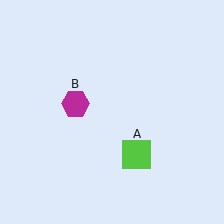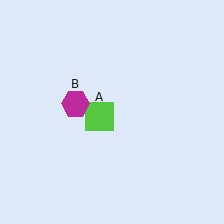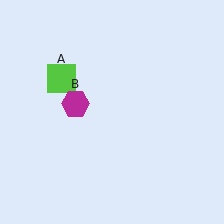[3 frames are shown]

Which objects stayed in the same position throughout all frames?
Magenta hexagon (object B) remained stationary.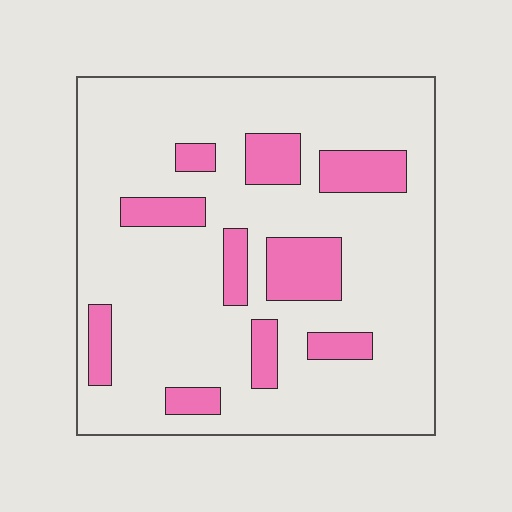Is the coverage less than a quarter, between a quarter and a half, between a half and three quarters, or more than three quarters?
Less than a quarter.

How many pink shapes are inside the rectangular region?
10.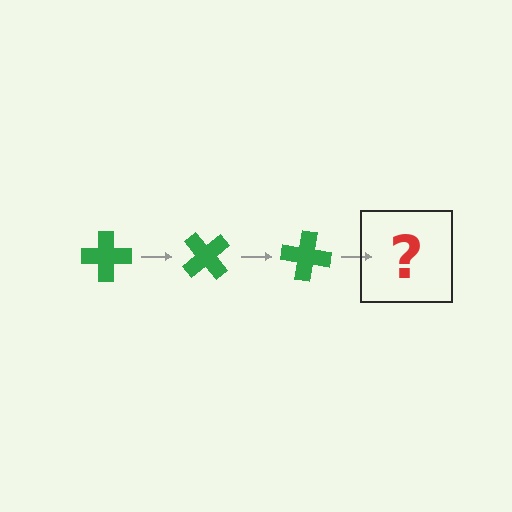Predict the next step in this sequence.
The next step is a green cross rotated 150 degrees.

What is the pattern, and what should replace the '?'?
The pattern is that the cross rotates 50 degrees each step. The '?' should be a green cross rotated 150 degrees.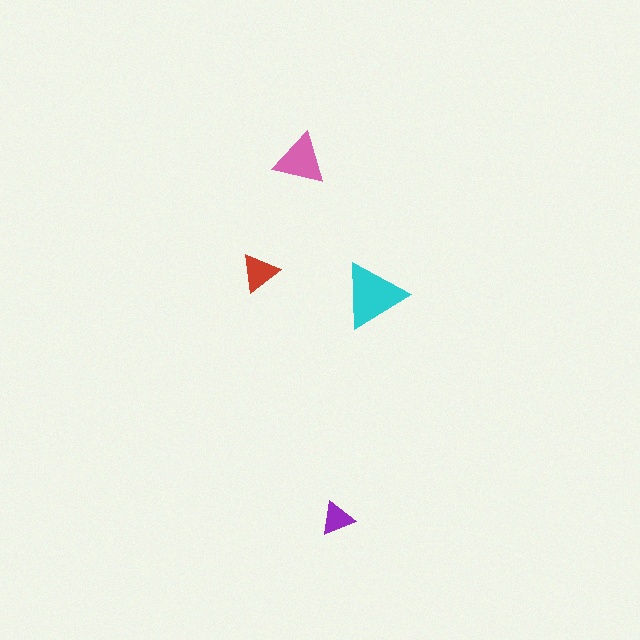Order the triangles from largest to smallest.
the cyan one, the pink one, the red one, the purple one.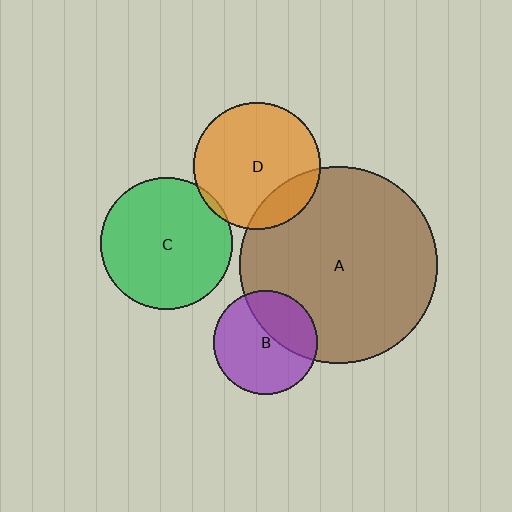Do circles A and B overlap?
Yes.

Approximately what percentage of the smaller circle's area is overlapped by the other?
Approximately 35%.